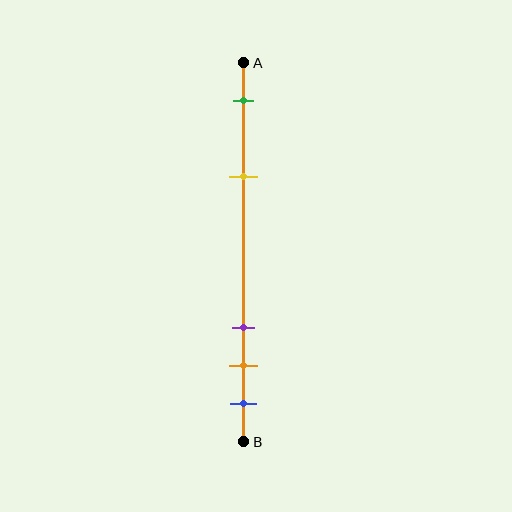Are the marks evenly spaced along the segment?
No, the marks are not evenly spaced.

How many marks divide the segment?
There are 5 marks dividing the segment.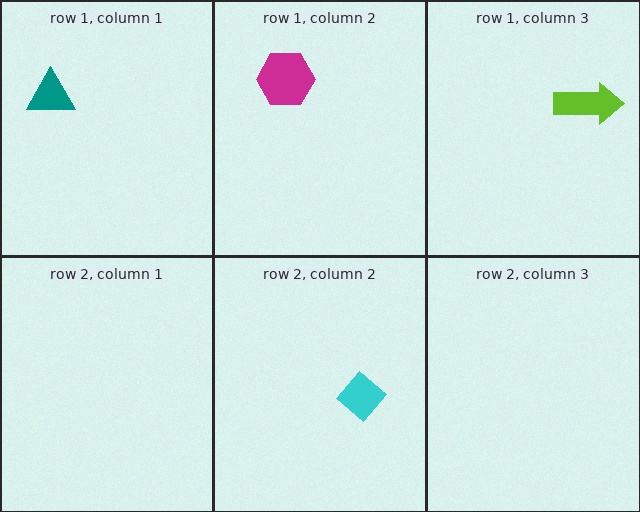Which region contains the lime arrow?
The row 1, column 3 region.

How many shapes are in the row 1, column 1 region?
1.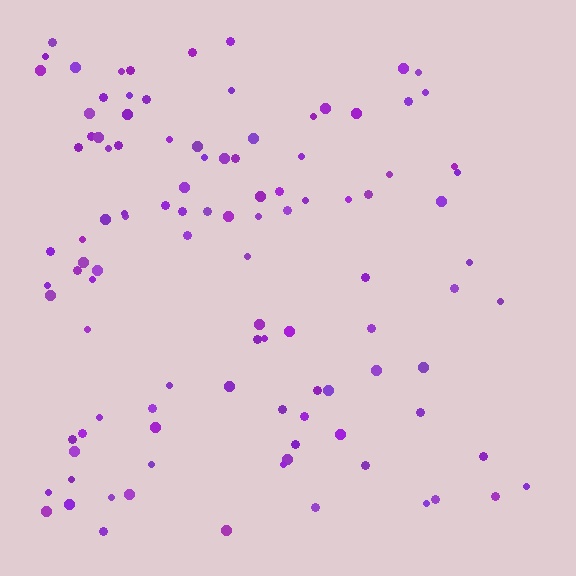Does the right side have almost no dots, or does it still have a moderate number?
Still a moderate number, just noticeably fewer than the left.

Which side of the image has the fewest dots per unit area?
The right.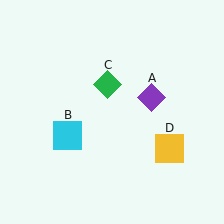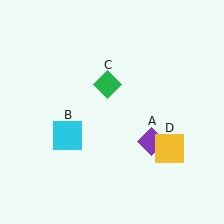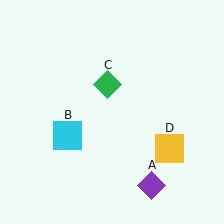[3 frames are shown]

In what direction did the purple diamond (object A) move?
The purple diamond (object A) moved down.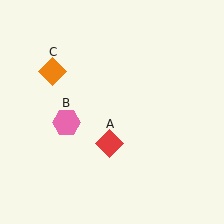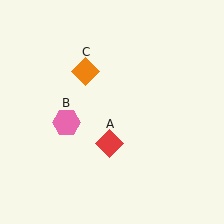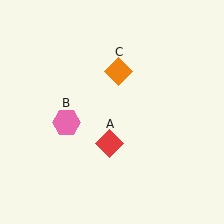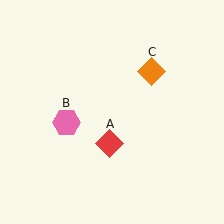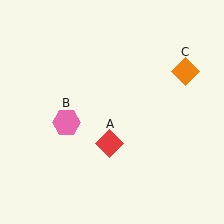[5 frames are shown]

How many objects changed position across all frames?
1 object changed position: orange diamond (object C).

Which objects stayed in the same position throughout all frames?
Red diamond (object A) and pink hexagon (object B) remained stationary.